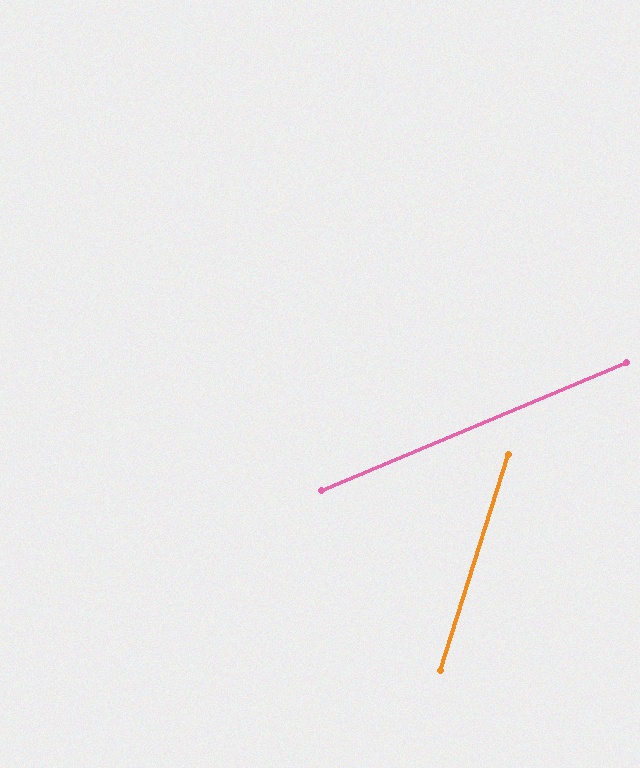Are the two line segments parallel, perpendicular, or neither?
Neither parallel nor perpendicular — they differ by about 50°.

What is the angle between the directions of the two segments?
Approximately 50 degrees.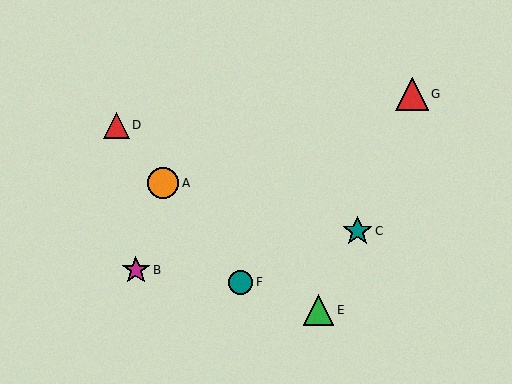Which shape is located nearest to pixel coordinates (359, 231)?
The teal star (labeled C) at (358, 231) is nearest to that location.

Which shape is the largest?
The red triangle (labeled G) is the largest.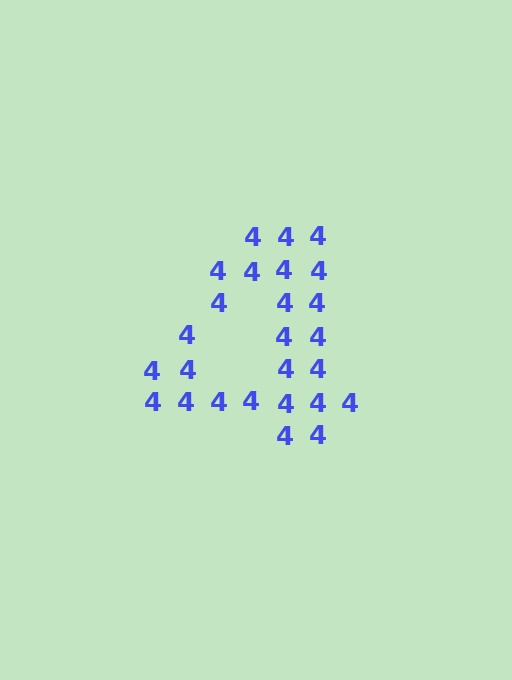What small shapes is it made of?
It is made of small digit 4's.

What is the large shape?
The large shape is the digit 4.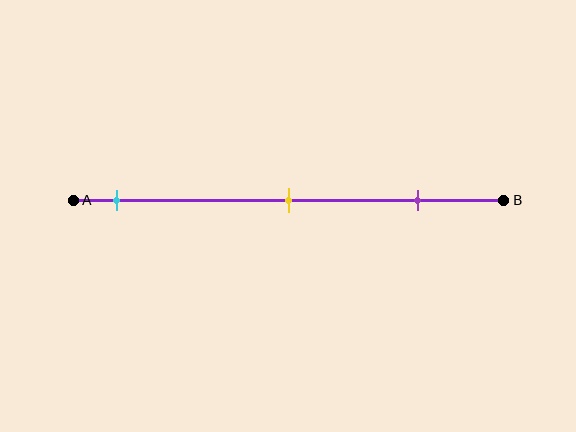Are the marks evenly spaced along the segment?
Yes, the marks are approximately evenly spaced.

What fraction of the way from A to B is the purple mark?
The purple mark is approximately 80% (0.8) of the way from A to B.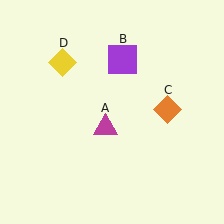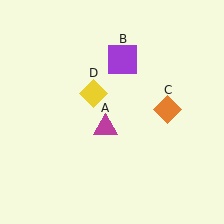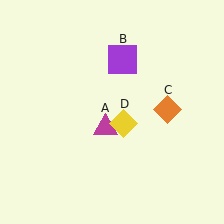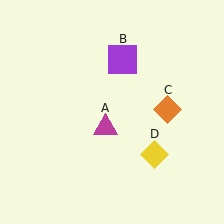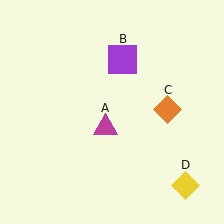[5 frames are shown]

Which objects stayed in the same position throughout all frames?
Magenta triangle (object A) and purple square (object B) and orange diamond (object C) remained stationary.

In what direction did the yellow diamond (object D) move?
The yellow diamond (object D) moved down and to the right.